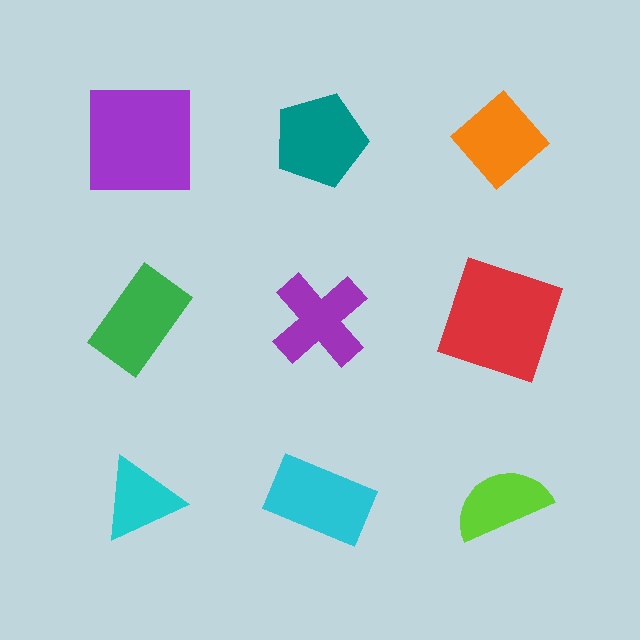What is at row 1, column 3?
An orange diamond.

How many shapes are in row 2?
3 shapes.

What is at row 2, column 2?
A purple cross.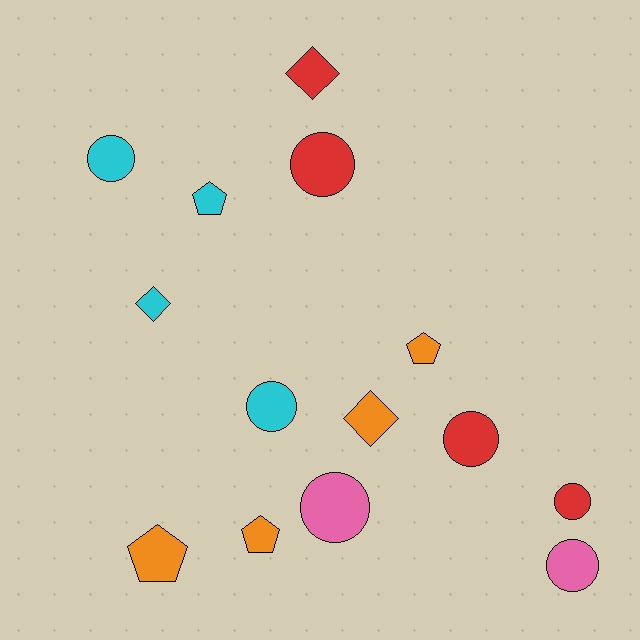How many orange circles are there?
There are no orange circles.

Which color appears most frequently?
Cyan, with 4 objects.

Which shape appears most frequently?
Circle, with 7 objects.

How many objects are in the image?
There are 14 objects.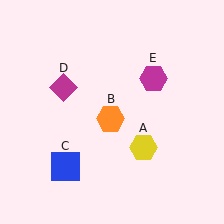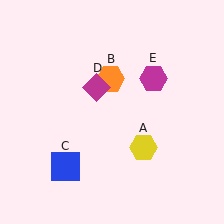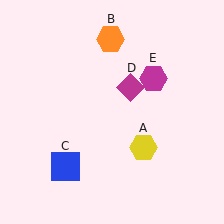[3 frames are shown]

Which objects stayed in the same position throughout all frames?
Yellow hexagon (object A) and blue square (object C) and magenta hexagon (object E) remained stationary.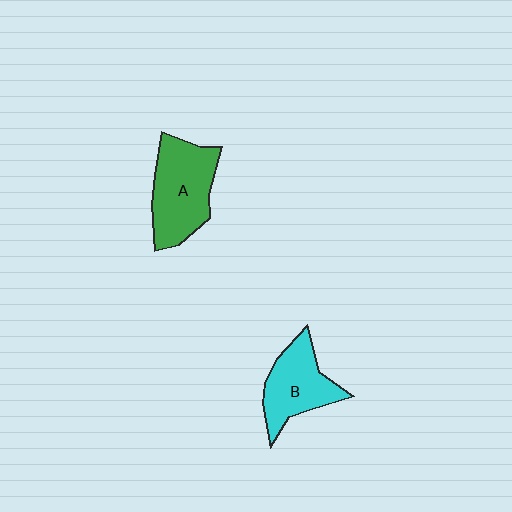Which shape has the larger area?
Shape A (green).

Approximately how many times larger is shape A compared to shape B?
Approximately 1.3 times.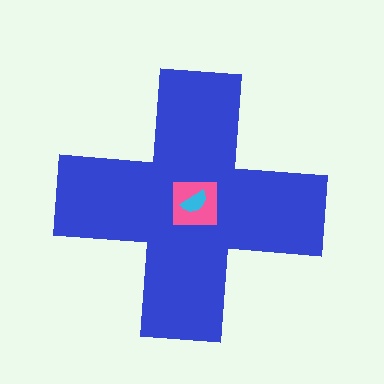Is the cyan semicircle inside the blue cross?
Yes.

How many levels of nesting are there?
3.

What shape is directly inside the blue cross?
The pink square.